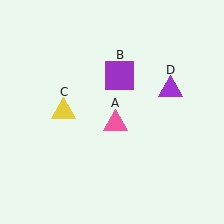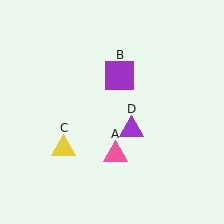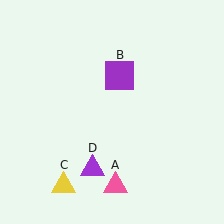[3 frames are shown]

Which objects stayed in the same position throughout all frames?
Purple square (object B) remained stationary.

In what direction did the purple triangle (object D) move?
The purple triangle (object D) moved down and to the left.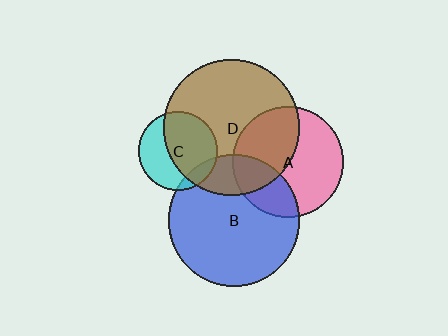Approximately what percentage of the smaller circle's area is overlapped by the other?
Approximately 60%.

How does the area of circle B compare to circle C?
Approximately 2.8 times.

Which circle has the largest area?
Circle D (brown).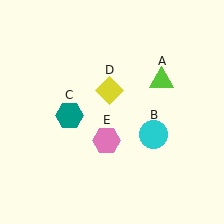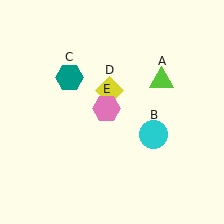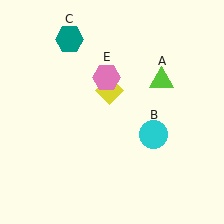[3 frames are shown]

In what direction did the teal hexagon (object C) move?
The teal hexagon (object C) moved up.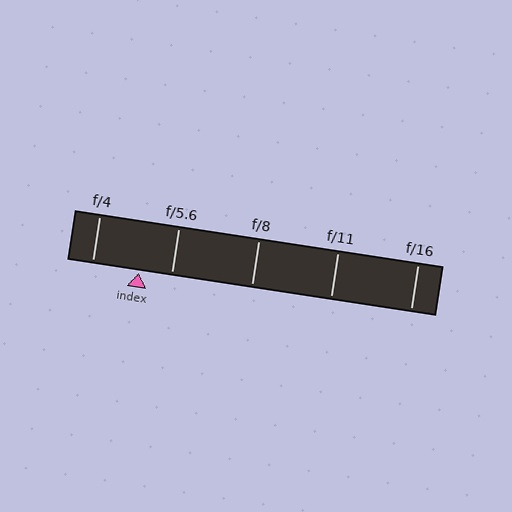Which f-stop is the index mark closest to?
The index mark is closest to f/5.6.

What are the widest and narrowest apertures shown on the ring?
The widest aperture shown is f/4 and the narrowest is f/16.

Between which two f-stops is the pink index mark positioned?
The index mark is between f/4 and f/5.6.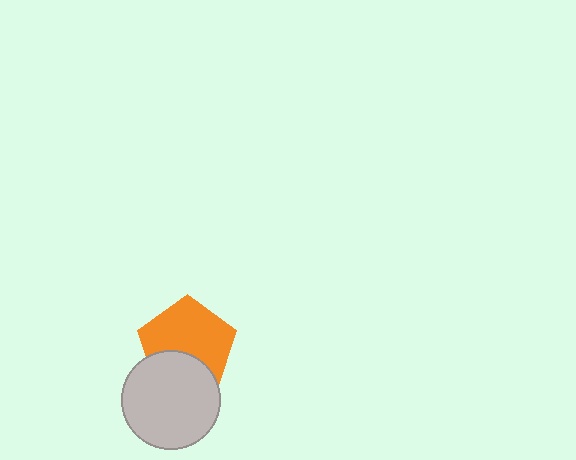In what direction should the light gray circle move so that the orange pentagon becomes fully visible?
The light gray circle should move down. That is the shortest direction to clear the overlap and leave the orange pentagon fully visible.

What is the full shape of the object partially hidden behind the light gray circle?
The partially hidden object is an orange pentagon.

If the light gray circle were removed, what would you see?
You would see the complete orange pentagon.